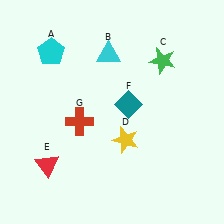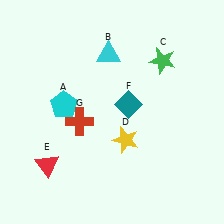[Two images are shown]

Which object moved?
The cyan pentagon (A) moved down.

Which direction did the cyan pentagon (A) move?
The cyan pentagon (A) moved down.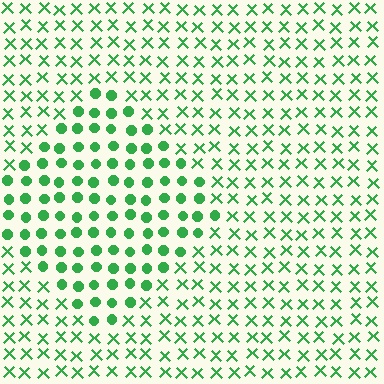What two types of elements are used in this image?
The image uses circles inside the diamond region and X marks outside it.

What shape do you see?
I see a diamond.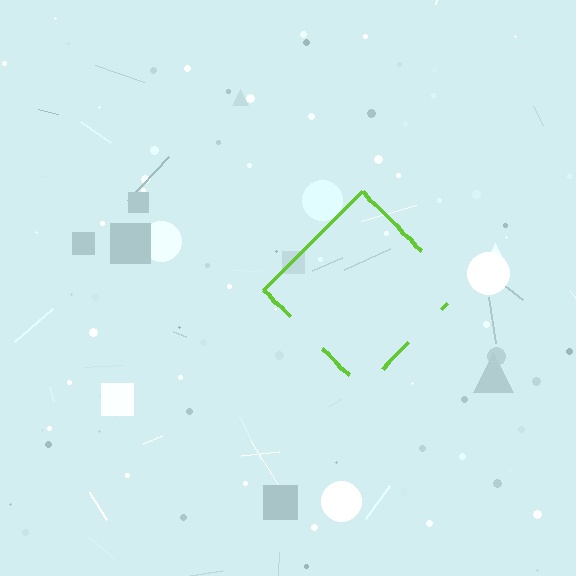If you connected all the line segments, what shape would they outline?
They would outline a diamond.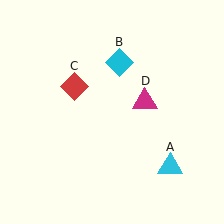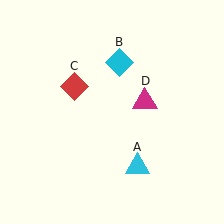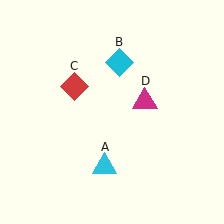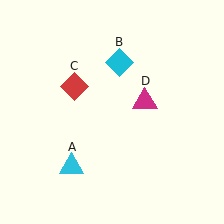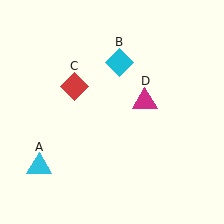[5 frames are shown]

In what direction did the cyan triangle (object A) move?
The cyan triangle (object A) moved left.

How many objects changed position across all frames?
1 object changed position: cyan triangle (object A).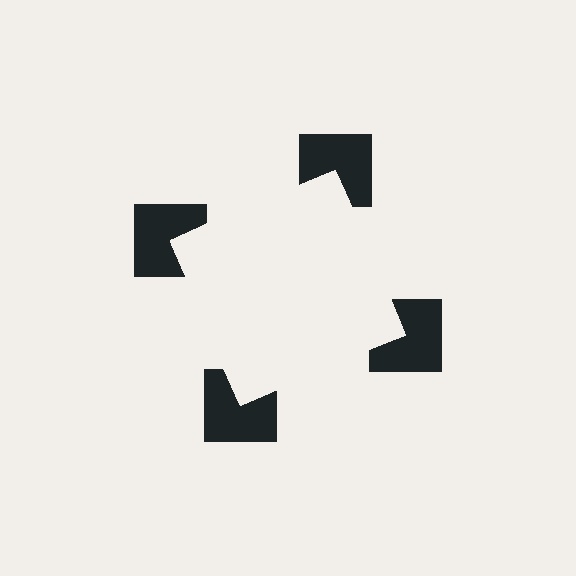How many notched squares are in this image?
There are 4 — one at each vertex of the illusory square.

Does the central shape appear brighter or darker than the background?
It typically appears slightly brighter than the background, even though no actual brightness change is drawn.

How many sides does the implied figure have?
4 sides.